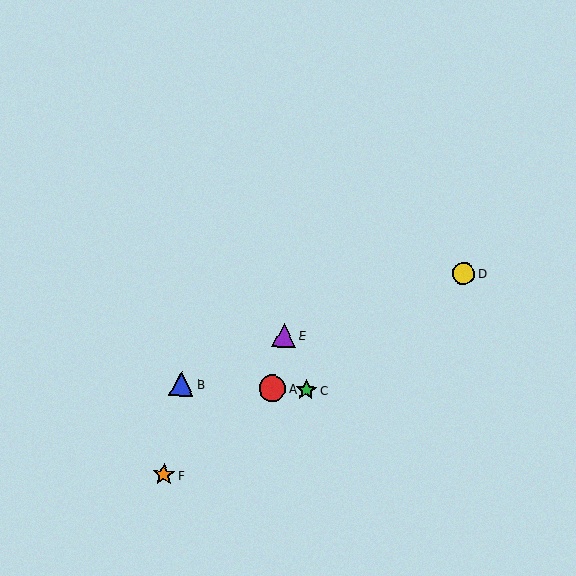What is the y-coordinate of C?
Object C is at y≈390.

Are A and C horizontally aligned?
Yes, both are at y≈388.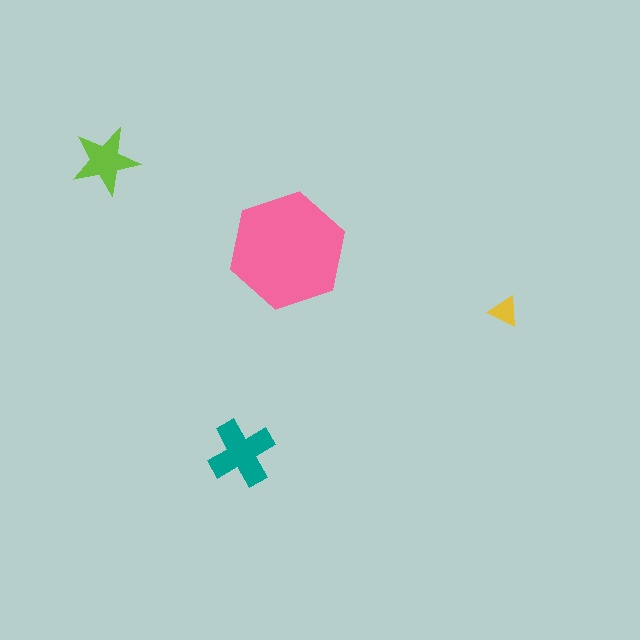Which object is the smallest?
The yellow triangle.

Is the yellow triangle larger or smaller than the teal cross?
Smaller.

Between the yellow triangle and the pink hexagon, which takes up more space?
The pink hexagon.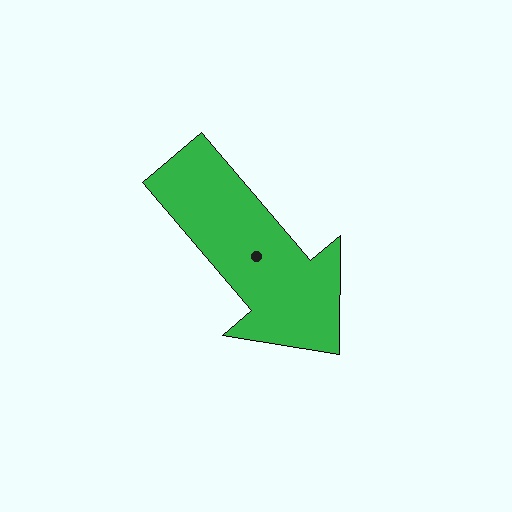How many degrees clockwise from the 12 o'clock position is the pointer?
Approximately 140 degrees.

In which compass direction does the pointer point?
Southeast.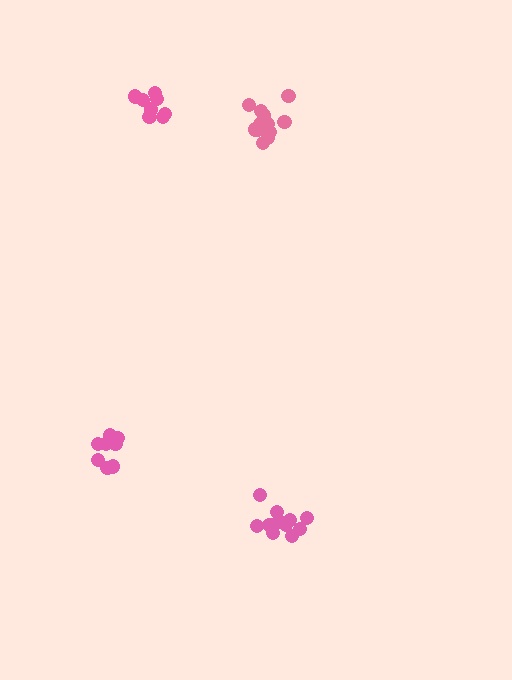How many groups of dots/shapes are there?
There are 4 groups.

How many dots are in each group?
Group 1: 13 dots, Group 2: 8 dots, Group 3: 12 dots, Group 4: 8 dots (41 total).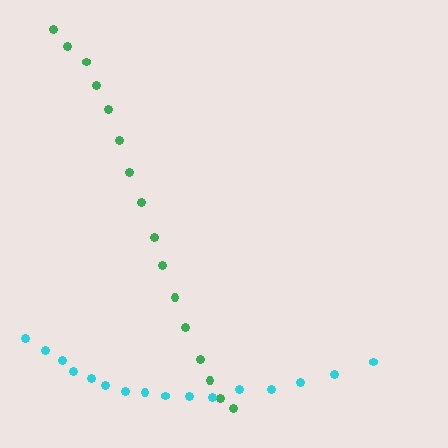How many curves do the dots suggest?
There are 2 distinct paths.